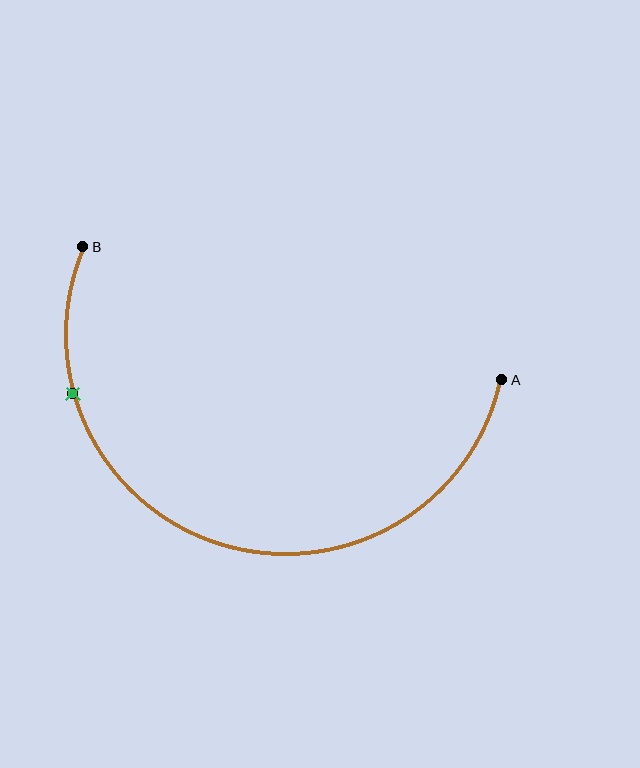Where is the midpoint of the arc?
The arc midpoint is the point on the curve farthest from the straight line joining A and B. It sits below that line.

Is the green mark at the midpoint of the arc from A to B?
No. The green mark lies on the arc but is closer to endpoint B. The arc midpoint would be at the point on the curve equidistant along the arc from both A and B.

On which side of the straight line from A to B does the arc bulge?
The arc bulges below the straight line connecting A and B.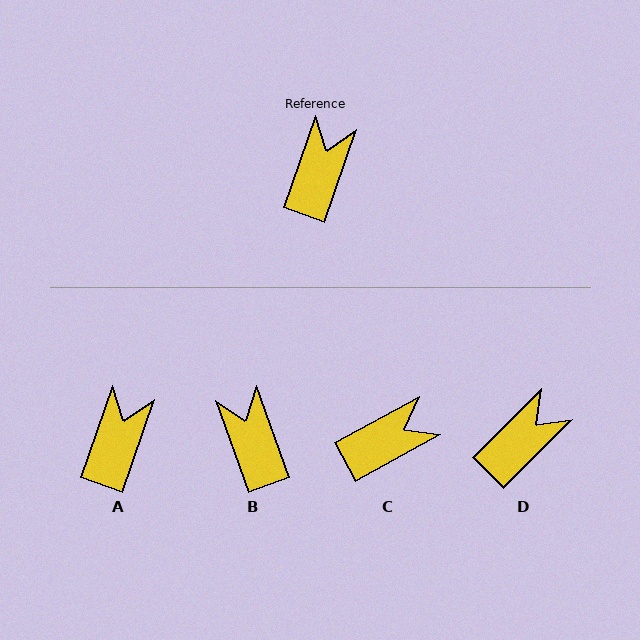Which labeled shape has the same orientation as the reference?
A.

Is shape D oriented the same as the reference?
No, it is off by about 26 degrees.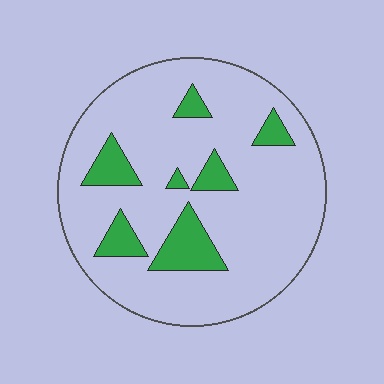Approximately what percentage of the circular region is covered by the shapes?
Approximately 15%.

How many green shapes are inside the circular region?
7.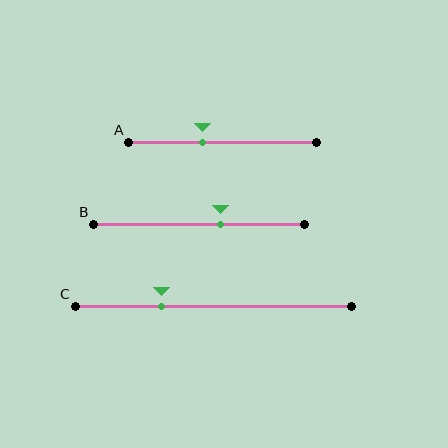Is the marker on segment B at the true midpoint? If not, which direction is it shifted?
No, the marker on segment B is shifted to the right by about 10% of the segment length.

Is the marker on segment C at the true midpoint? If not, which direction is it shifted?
No, the marker on segment C is shifted to the left by about 19% of the segment length.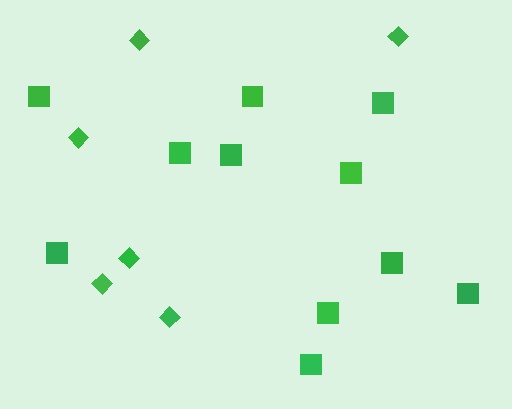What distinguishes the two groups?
There are 2 groups: one group of diamonds (6) and one group of squares (11).